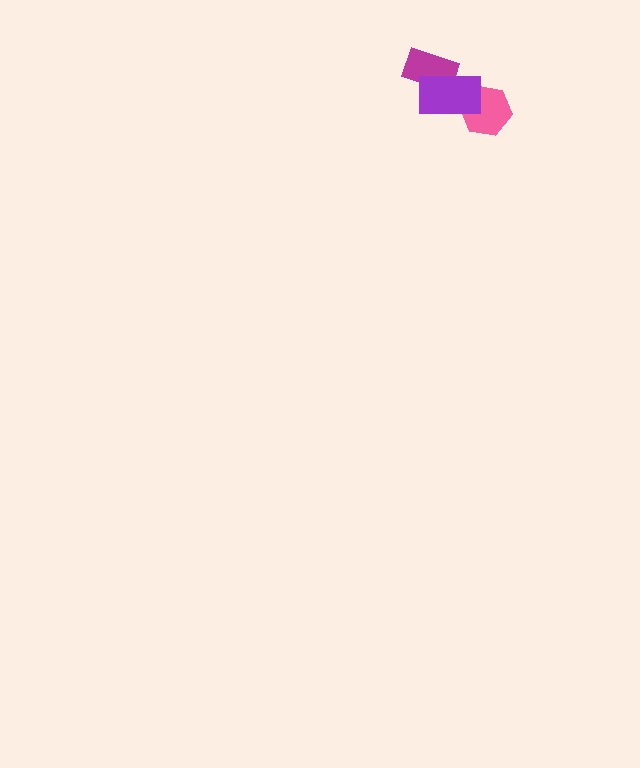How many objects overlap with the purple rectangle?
2 objects overlap with the purple rectangle.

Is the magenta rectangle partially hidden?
Yes, it is partially covered by another shape.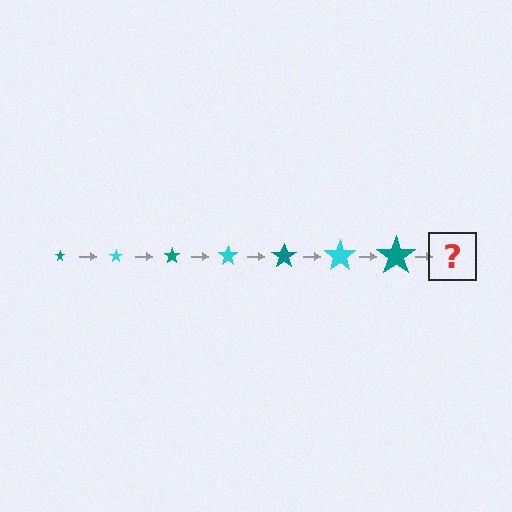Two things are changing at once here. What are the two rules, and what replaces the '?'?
The two rules are that the star grows larger each step and the color cycles through teal and cyan. The '?' should be a cyan star, larger than the previous one.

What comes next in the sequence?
The next element should be a cyan star, larger than the previous one.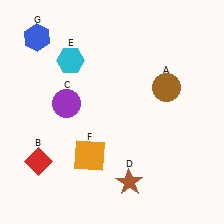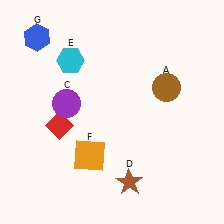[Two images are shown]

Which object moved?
The red diamond (B) moved up.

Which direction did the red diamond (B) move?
The red diamond (B) moved up.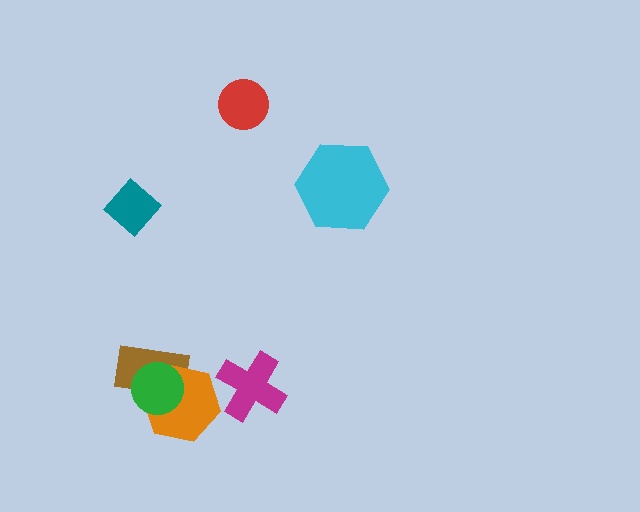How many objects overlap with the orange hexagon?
2 objects overlap with the orange hexagon.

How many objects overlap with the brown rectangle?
2 objects overlap with the brown rectangle.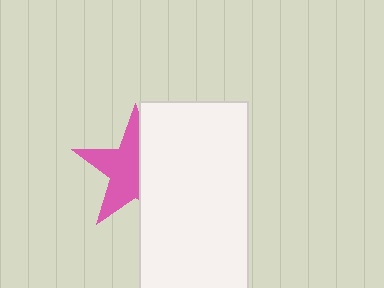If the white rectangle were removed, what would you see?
You would see the complete pink star.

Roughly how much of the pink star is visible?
About half of it is visible (roughly 57%).